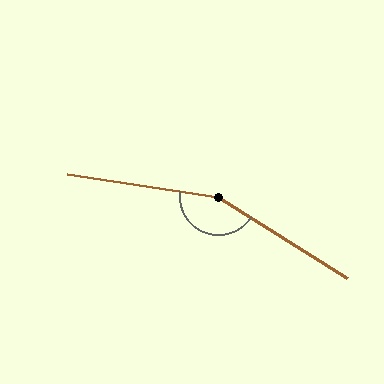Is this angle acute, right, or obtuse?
It is obtuse.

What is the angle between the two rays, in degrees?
Approximately 156 degrees.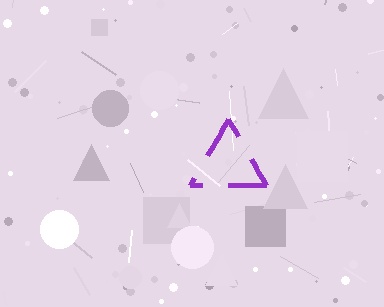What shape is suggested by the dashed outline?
The dashed outline suggests a triangle.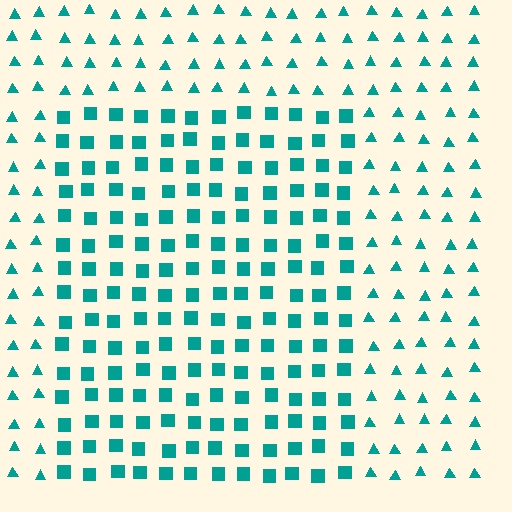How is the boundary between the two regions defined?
The boundary is defined by a change in element shape: squares inside vs. triangles outside. All elements share the same color and spacing.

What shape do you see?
I see a rectangle.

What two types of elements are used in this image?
The image uses squares inside the rectangle region and triangles outside it.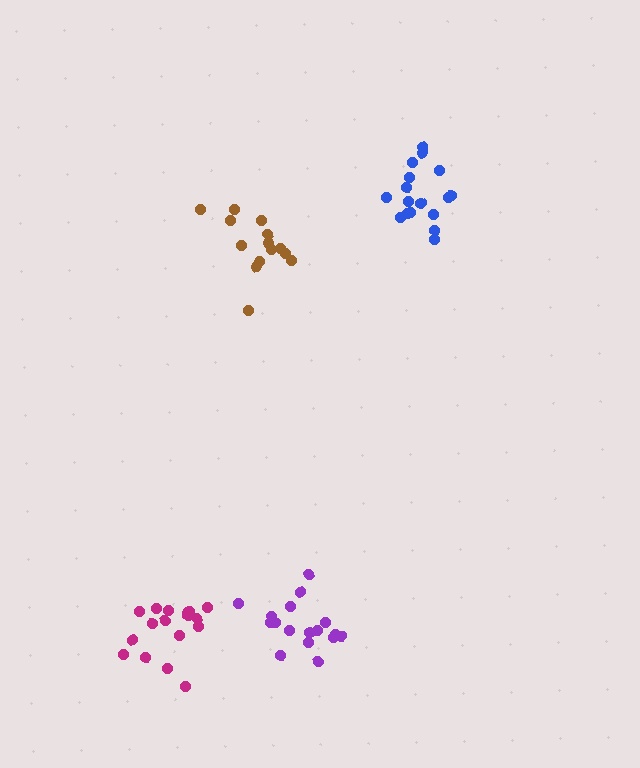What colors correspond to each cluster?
The clusters are colored: purple, brown, magenta, blue.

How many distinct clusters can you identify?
There are 4 distinct clusters.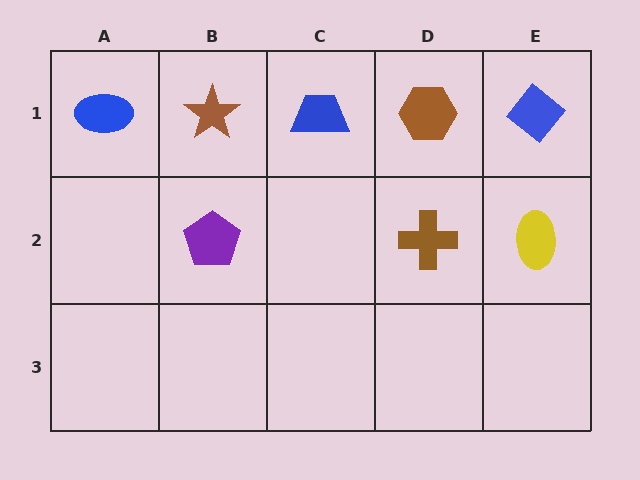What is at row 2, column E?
A yellow ellipse.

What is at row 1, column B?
A brown star.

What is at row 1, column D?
A brown hexagon.